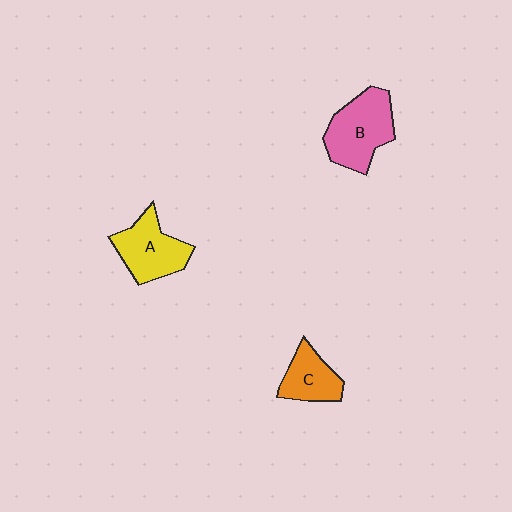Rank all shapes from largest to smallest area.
From largest to smallest: B (pink), A (yellow), C (orange).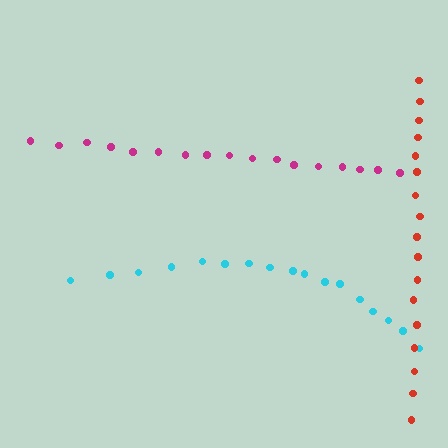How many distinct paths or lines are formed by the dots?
There are 3 distinct paths.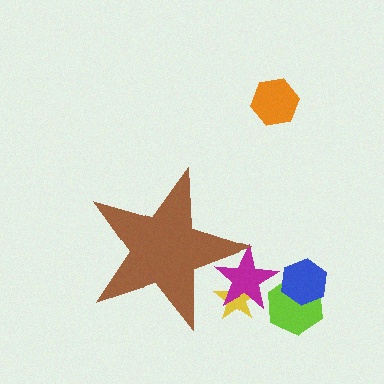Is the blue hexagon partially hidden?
No, the blue hexagon is fully visible.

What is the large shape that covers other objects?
A brown star.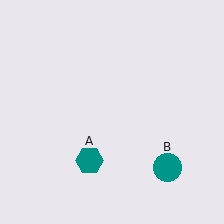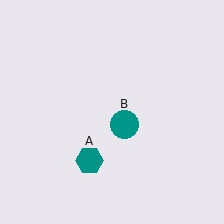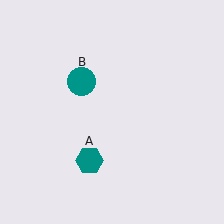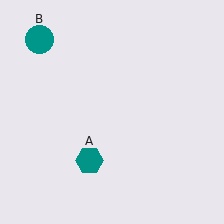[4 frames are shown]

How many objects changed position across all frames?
1 object changed position: teal circle (object B).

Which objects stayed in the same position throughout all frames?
Teal hexagon (object A) remained stationary.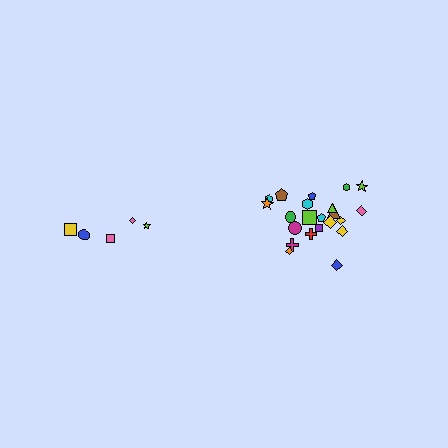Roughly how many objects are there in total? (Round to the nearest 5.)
Roughly 25 objects in total.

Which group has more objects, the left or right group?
The right group.